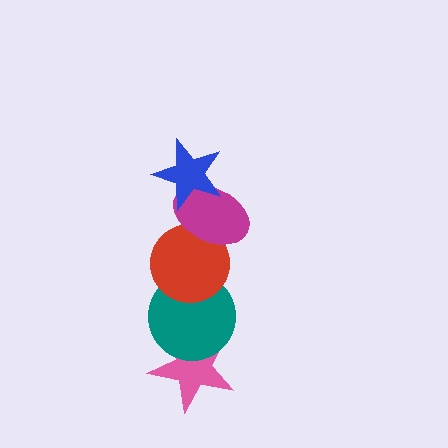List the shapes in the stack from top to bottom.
From top to bottom: the blue star, the magenta ellipse, the red circle, the teal circle, the pink star.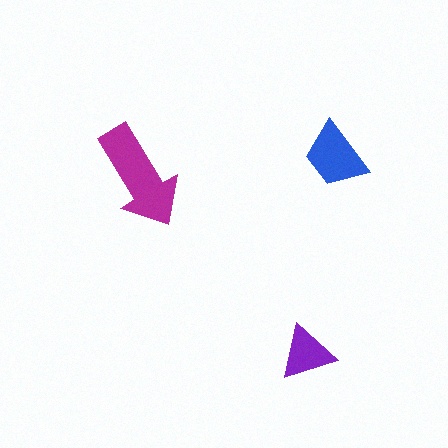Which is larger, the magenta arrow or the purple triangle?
The magenta arrow.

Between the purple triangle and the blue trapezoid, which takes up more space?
The blue trapezoid.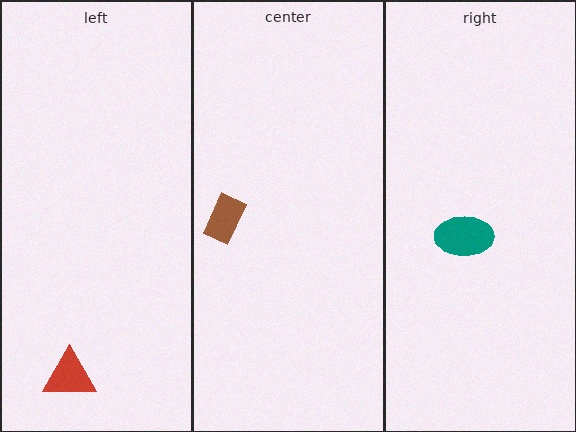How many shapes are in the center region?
1.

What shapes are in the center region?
The brown rectangle.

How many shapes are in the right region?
1.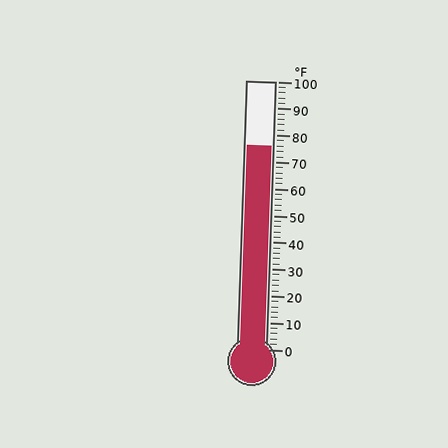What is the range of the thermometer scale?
The thermometer scale ranges from 0°F to 100°F.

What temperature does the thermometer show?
The thermometer shows approximately 76°F.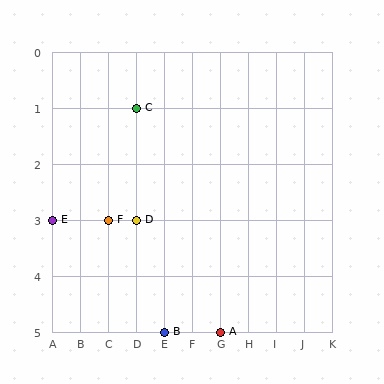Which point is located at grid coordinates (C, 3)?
Point F is at (C, 3).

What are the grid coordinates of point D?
Point D is at grid coordinates (D, 3).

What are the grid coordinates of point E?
Point E is at grid coordinates (A, 3).